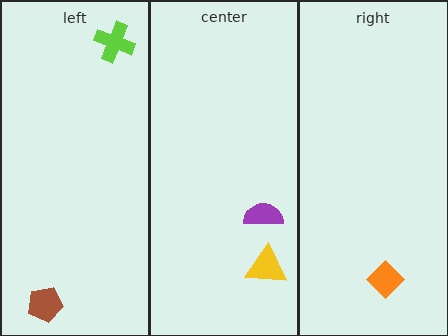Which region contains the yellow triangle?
The center region.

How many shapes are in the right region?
1.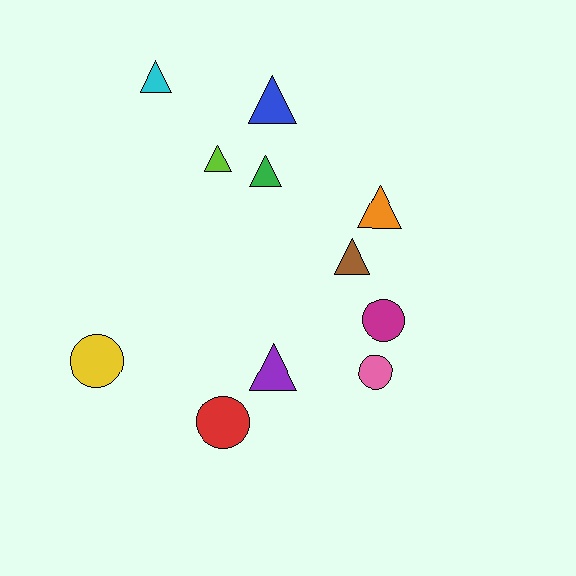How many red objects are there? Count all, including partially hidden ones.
There is 1 red object.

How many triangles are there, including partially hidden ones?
There are 7 triangles.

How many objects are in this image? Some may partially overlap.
There are 11 objects.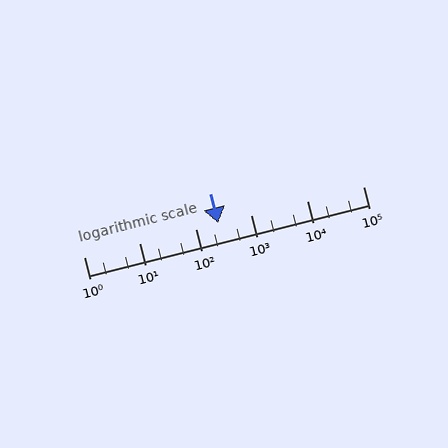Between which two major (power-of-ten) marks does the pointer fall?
The pointer is between 100 and 1000.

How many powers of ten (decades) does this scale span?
The scale spans 5 decades, from 1 to 100000.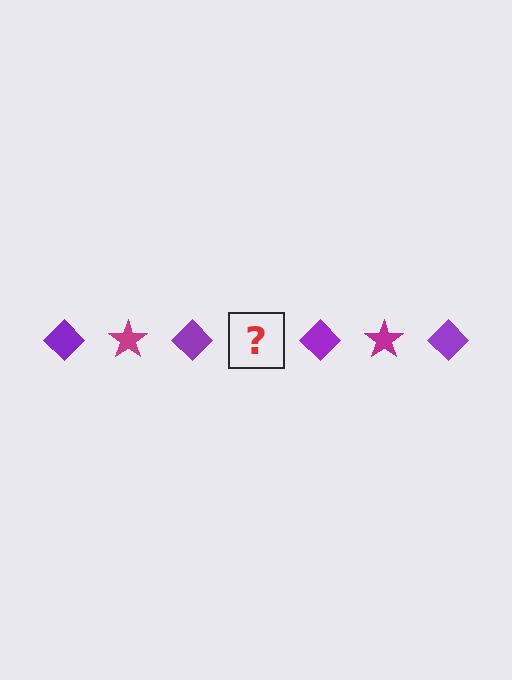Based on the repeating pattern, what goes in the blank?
The blank should be a magenta star.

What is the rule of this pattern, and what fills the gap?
The rule is that the pattern alternates between purple diamond and magenta star. The gap should be filled with a magenta star.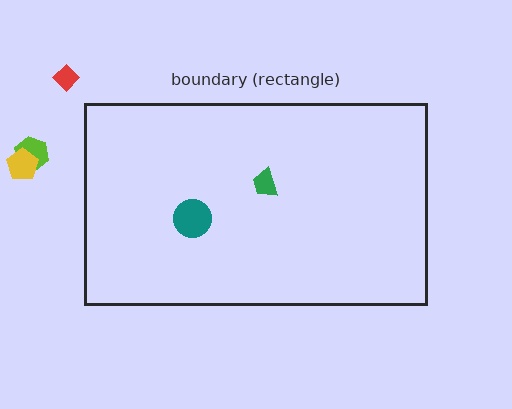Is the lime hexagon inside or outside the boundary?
Outside.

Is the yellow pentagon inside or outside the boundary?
Outside.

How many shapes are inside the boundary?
2 inside, 3 outside.